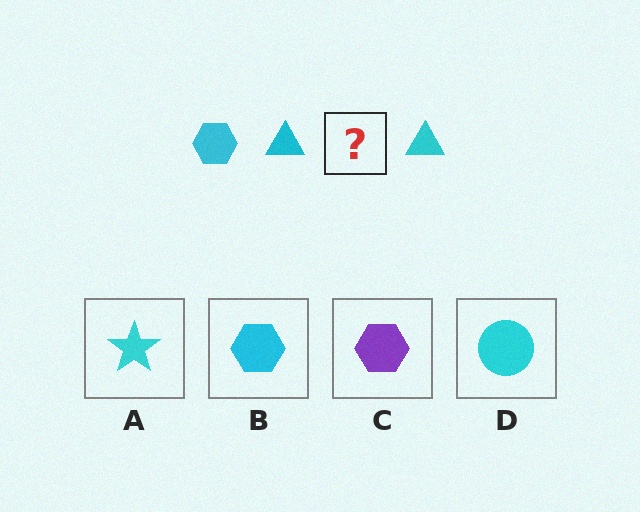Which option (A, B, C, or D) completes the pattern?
B.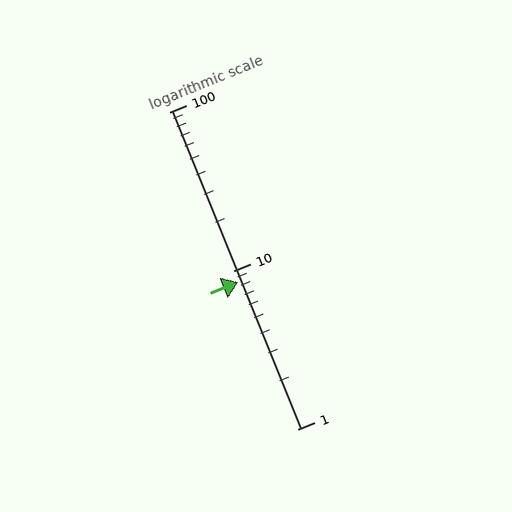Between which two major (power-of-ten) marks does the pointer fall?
The pointer is between 1 and 10.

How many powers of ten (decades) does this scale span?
The scale spans 2 decades, from 1 to 100.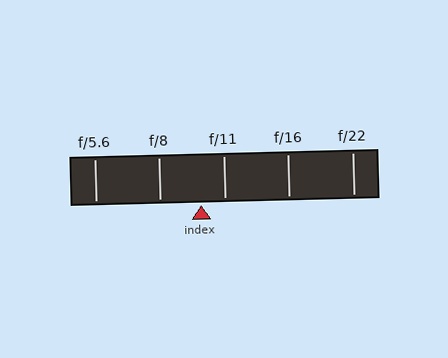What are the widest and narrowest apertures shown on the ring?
The widest aperture shown is f/5.6 and the narrowest is f/22.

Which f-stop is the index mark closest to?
The index mark is closest to f/11.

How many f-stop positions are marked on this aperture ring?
There are 5 f-stop positions marked.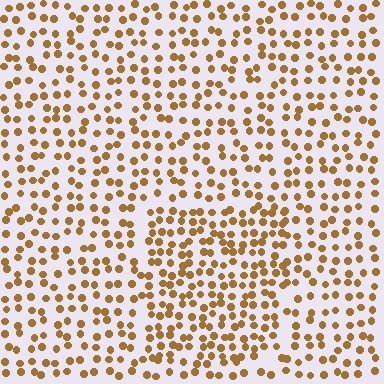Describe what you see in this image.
The image contains small brown elements arranged at two different densities. A rectangle-shaped region is visible where the elements are more densely packed than the surrounding area.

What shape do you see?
I see a rectangle.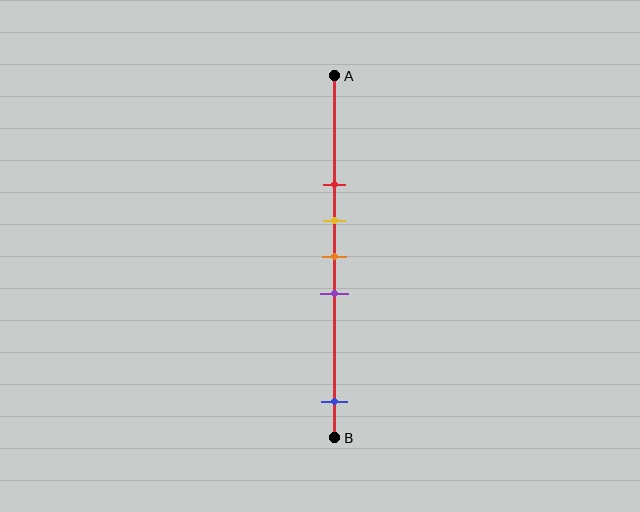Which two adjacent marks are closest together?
The yellow and orange marks are the closest adjacent pair.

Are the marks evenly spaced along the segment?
No, the marks are not evenly spaced.